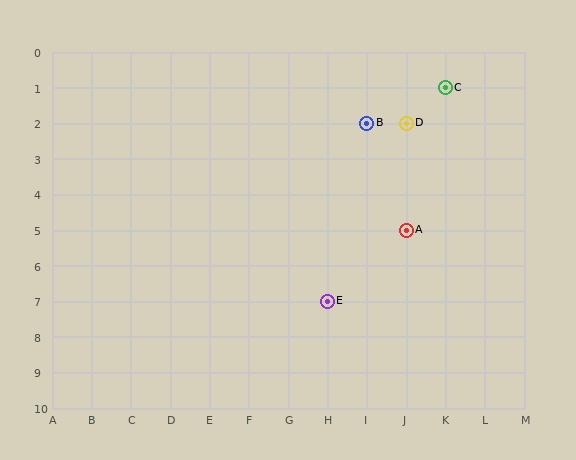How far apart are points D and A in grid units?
Points D and A are 3 rows apart.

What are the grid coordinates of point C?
Point C is at grid coordinates (K, 1).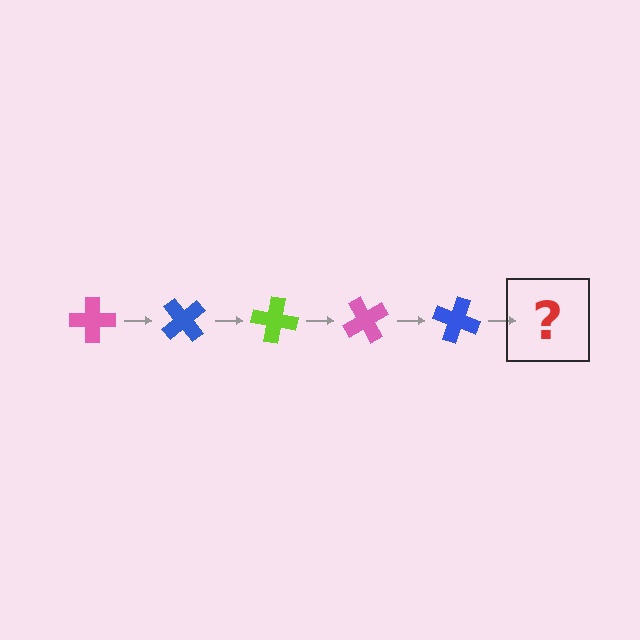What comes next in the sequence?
The next element should be a lime cross, rotated 250 degrees from the start.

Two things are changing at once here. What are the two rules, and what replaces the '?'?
The two rules are that it rotates 50 degrees each step and the color cycles through pink, blue, and lime. The '?' should be a lime cross, rotated 250 degrees from the start.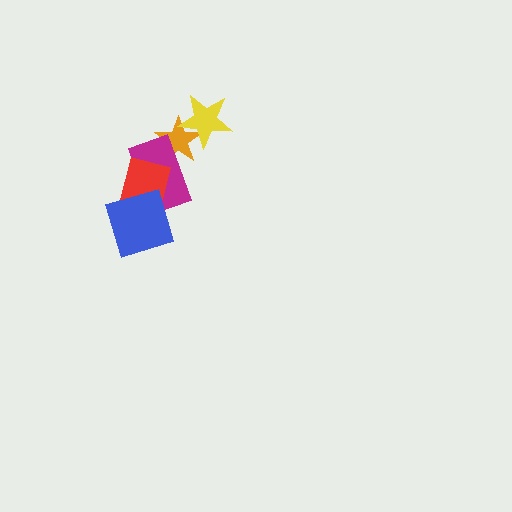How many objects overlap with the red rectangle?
2 objects overlap with the red rectangle.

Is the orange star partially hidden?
Yes, it is partially covered by another shape.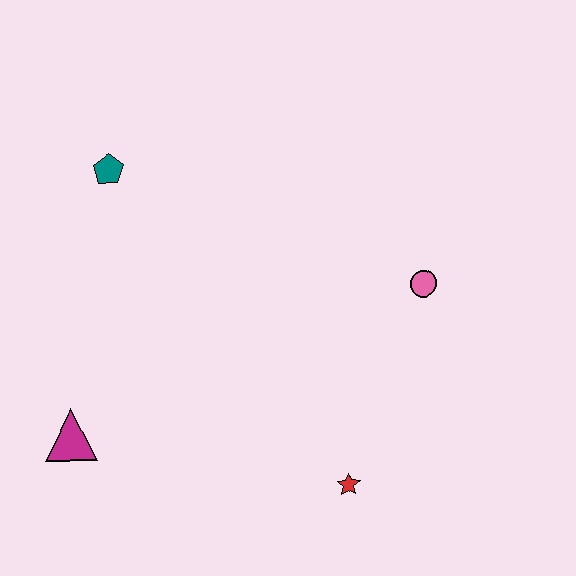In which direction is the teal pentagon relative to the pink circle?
The teal pentagon is to the left of the pink circle.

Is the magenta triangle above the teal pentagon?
No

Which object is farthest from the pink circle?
The magenta triangle is farthest from the pink circle.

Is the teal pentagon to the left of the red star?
Yes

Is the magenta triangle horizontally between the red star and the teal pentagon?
No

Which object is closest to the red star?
The pink circle is closest to the red star.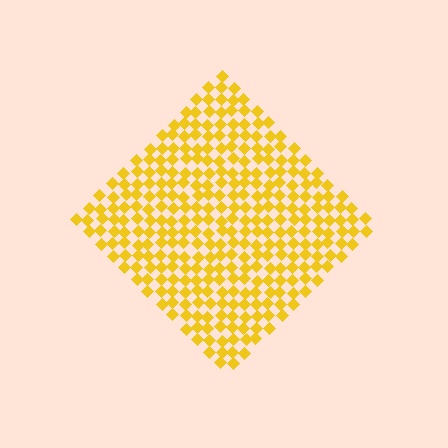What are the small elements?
The small elements are diamonds.